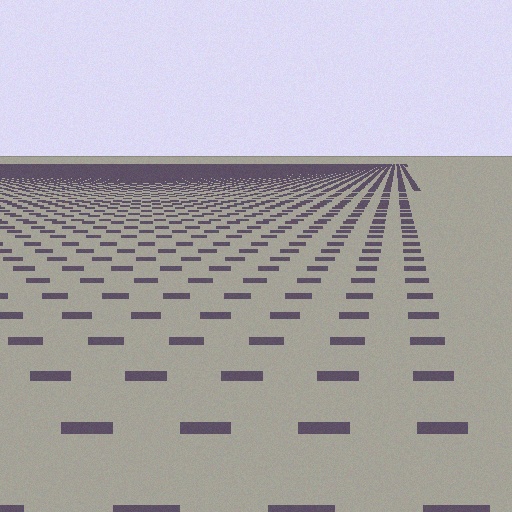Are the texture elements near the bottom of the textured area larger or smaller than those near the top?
Larger. Near the bottom, elements are closer to the viewer and appear at a bigger on-screen size.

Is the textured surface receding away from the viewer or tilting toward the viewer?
The surface is receding away from the viewer. Texture elements get smaller and denser toward the top.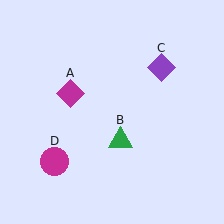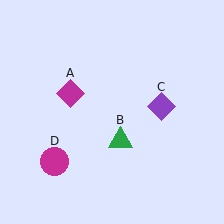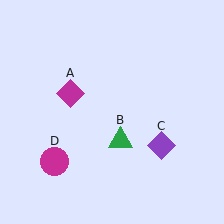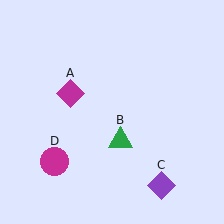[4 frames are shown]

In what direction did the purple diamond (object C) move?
The purple diamond (object C) moved down.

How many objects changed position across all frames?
1 object changed position: purple diamond (object C).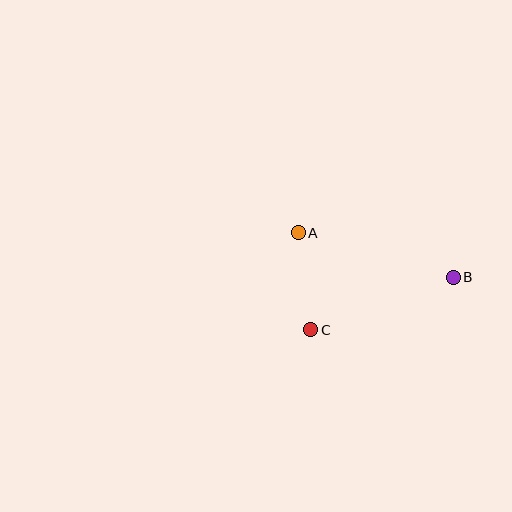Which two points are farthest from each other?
Points A and B are farthest from each other.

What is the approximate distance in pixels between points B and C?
The distance between B and C is approximately 152 pixels.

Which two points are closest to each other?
Points A and C are closest to each other.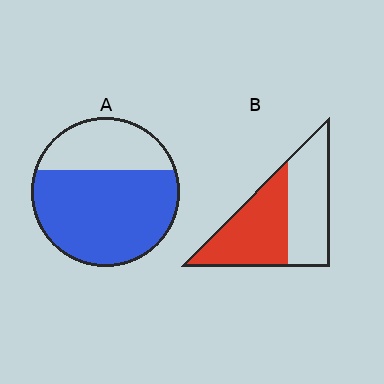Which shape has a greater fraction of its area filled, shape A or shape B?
Shape A.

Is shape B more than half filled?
Roughly half.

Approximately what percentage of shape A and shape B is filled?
A is approximately 70% and B is approximately 50%.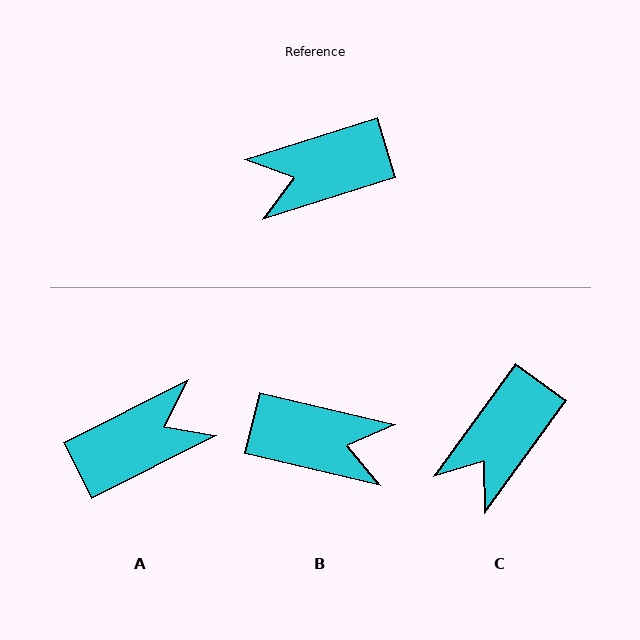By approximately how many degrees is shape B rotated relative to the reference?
Approximately 149 degrees counter-clockwise.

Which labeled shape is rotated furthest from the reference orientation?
A, about 171 degrees away.